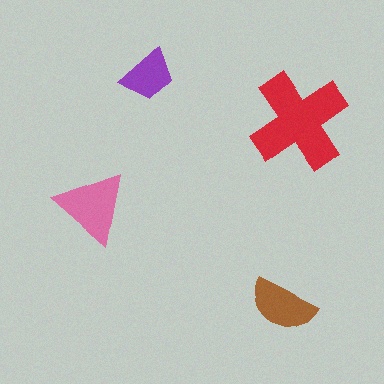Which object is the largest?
The red cross.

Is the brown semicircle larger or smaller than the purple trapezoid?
Larger.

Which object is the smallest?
The purple trapezoid.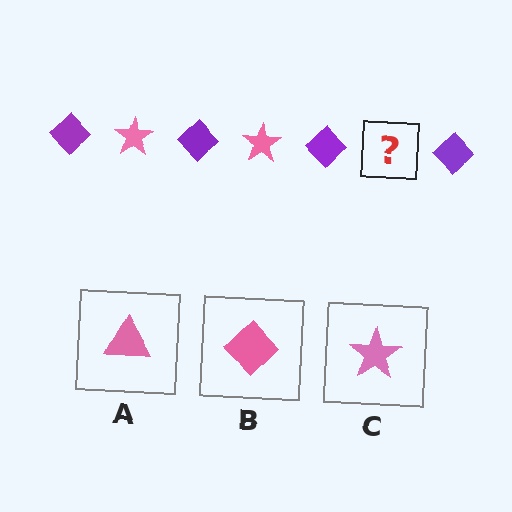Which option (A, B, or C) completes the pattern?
C.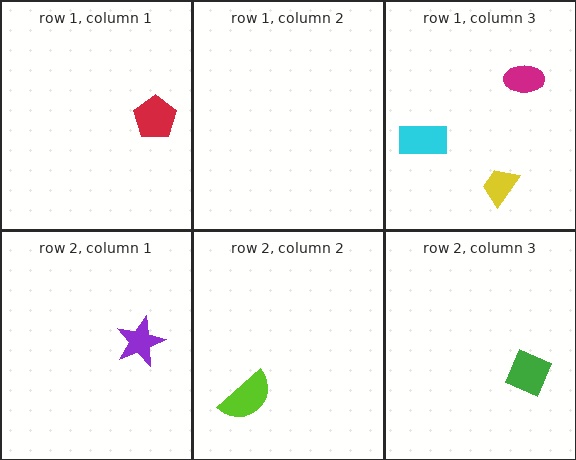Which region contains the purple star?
The row 2, column 1 region.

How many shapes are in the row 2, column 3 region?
1.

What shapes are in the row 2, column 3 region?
The green diamond.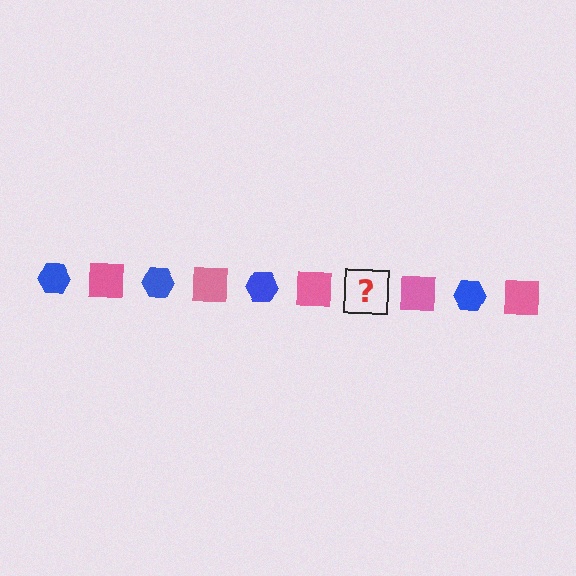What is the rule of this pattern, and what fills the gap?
The rule is that the pattern alternates between blue hexagon and pink square. The gap should be filled with a blue hexagon.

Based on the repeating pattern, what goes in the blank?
The blank should be a blue hexagon.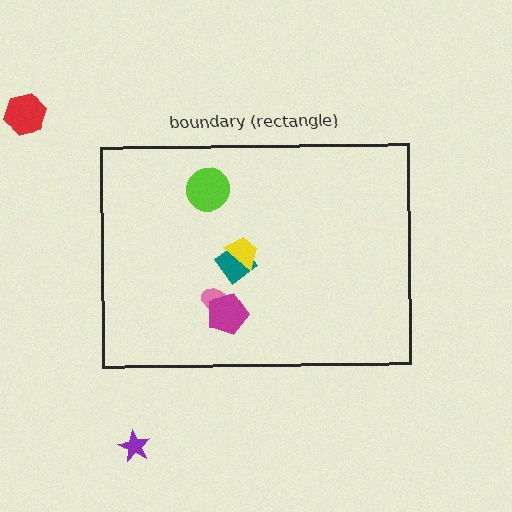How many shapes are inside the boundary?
5 inside, 2 outside.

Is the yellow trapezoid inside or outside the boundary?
Inside.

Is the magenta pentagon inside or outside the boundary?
Inside.